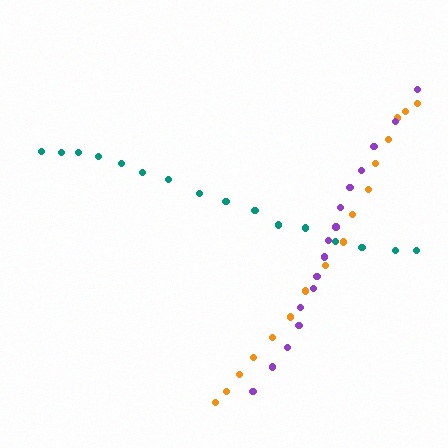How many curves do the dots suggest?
There are 3 distinct paths.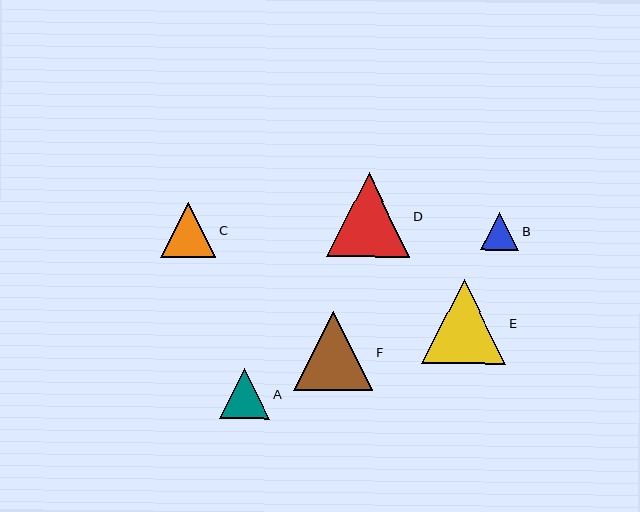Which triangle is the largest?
Triangle E is the largest with a size of approximately 84 pixels.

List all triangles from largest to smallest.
From largest to smallest: E, D, F, C, A, B.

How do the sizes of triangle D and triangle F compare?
Triangle D and triangle F are approximately the same size.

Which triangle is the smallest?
Triangle B is the smallest with a size of approximately 38 pixels.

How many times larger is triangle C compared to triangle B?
Triangle C is approximately 1.5 times the size of triangle B.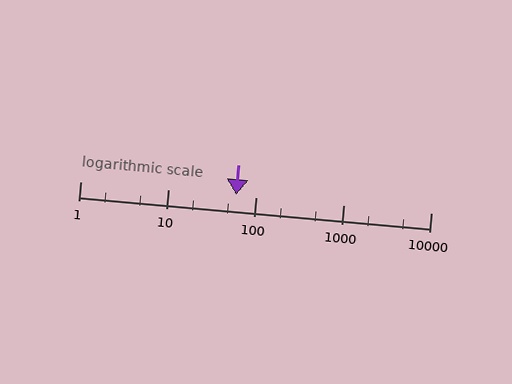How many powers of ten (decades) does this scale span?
The scale spans 4 decades, from 1 to 10000.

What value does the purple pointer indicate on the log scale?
The pointer indicates approximately 60.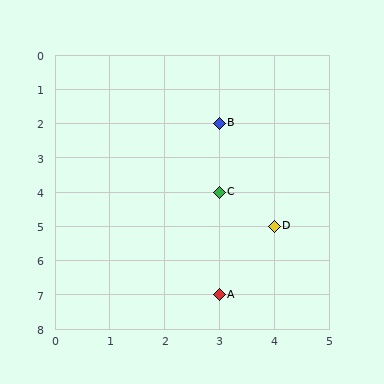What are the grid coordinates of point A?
Point A is at grid coordinates (3, 7).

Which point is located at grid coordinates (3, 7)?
Point A is at (3, 7).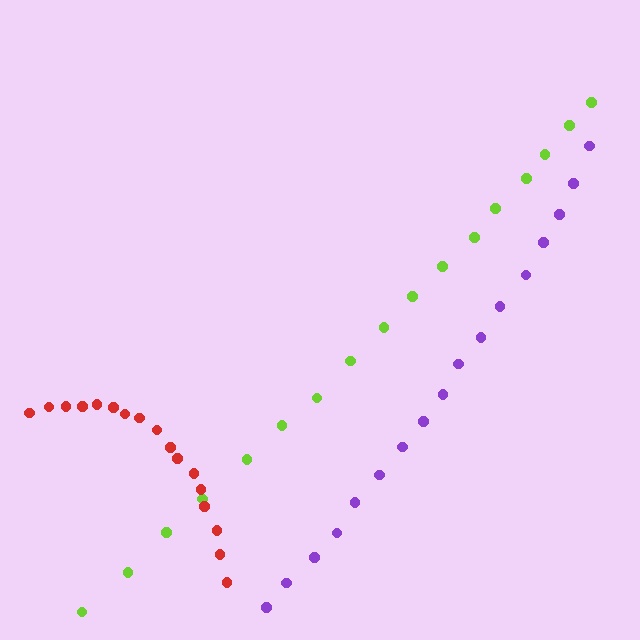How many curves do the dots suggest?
There are 3 distinct paths.